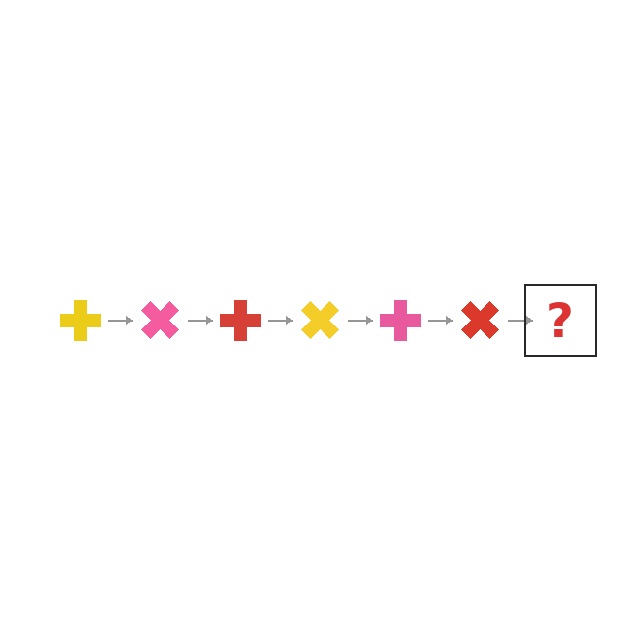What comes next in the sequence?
The next element should be a yellow cross, rotated 270 degrees from the start.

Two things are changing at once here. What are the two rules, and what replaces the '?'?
The two rules are that it rotates 45 degrees each step and the color cycles through yellow, pink, and red. The '?' should be a yellow cross, rotated 270 degrees from the start.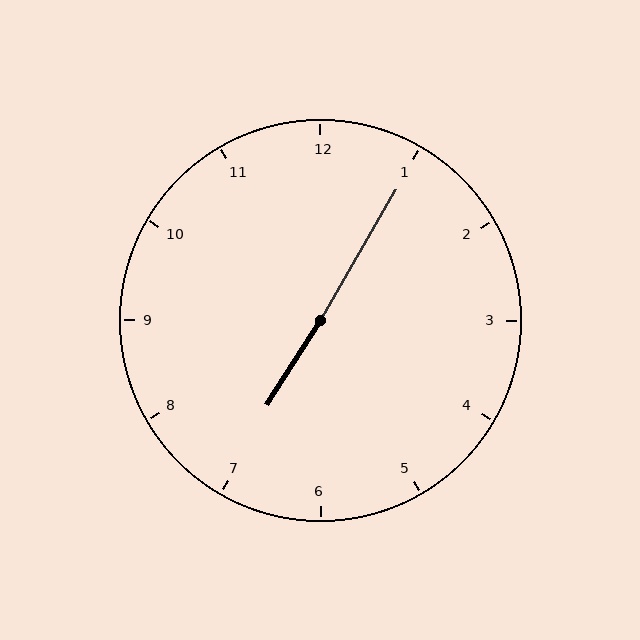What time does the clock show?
7:05.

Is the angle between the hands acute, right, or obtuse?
It is obtuse.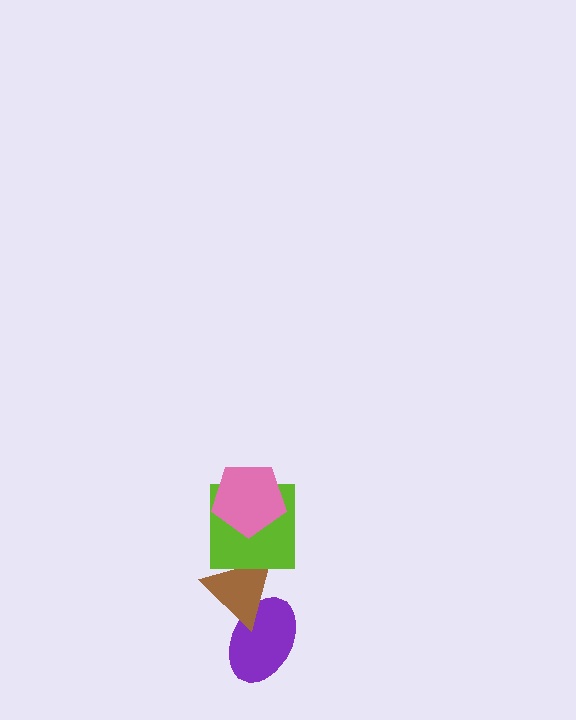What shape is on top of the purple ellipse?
The brown triangle is on top of the purple ellipse.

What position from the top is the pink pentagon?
The pink pentagon is 1st from the top.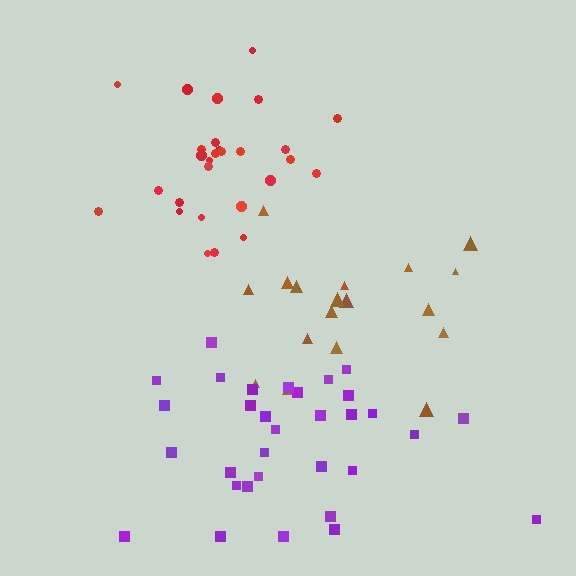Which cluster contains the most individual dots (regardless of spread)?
Purple (32).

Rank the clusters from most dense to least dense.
red, purple, brown.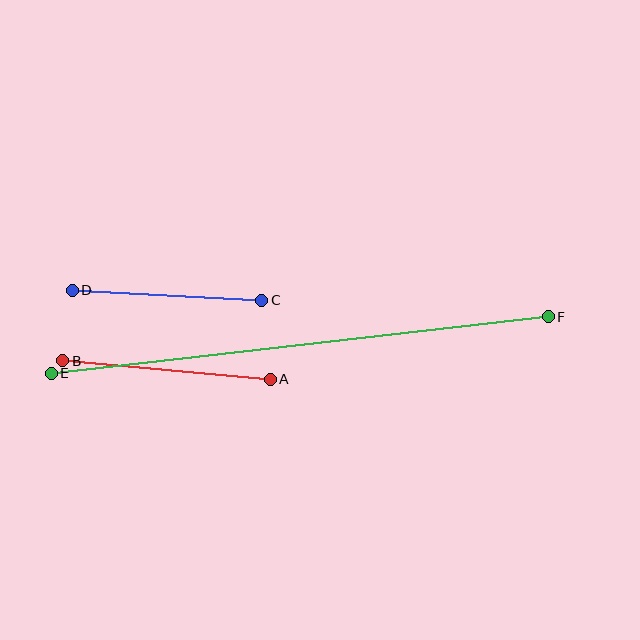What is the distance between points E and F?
The distance is approximately 500 pixels.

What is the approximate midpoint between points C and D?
The midpoint is at approximately (167, 295) pixels.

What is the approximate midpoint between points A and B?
The midpoint is at approximately (167, 370) pixels.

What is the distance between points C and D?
The distance is approximately 190 pixels.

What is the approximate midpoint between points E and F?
The midpoint is at approximately (300, 345) pixels.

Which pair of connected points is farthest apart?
Points E and F are farthest apart.